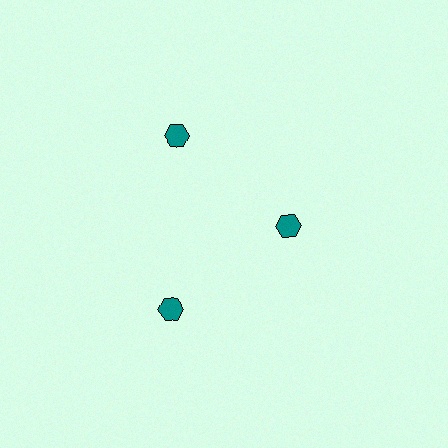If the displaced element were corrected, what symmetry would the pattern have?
It would have 3-fold rotational symmetry — the pattern would map onto itself every 120 degrees.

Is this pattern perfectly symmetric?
No. The 3 teal hexagons are arranged in a ring, but one element near the 3 o'clock position is pulled inward toward the center, breaking the 3-fold rotational symmetry.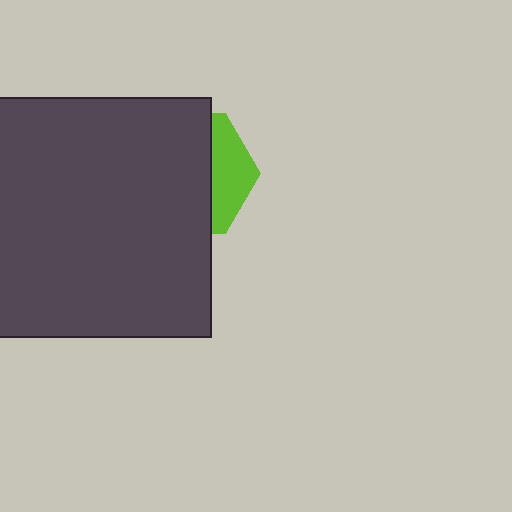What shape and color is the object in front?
The object in front is a dark gray square.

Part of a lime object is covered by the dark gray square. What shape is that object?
It is a hexagon.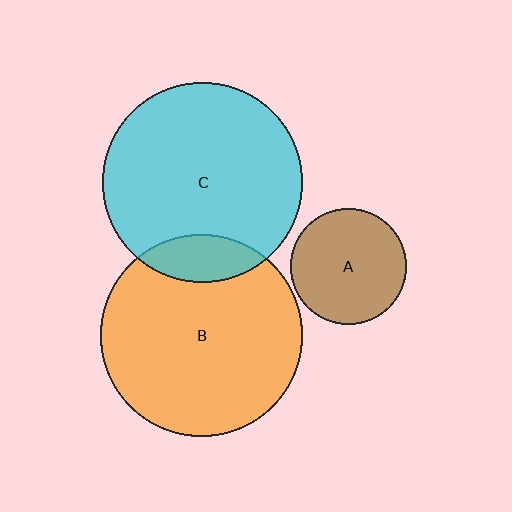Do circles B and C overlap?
Yes.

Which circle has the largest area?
Circle B (orange).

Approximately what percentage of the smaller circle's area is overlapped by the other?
Approximately 15%.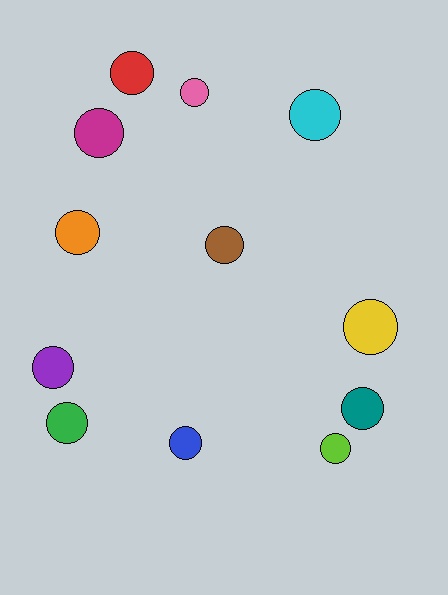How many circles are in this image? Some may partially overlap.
There are 12 circles.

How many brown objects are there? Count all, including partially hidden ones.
There is 1 brown object.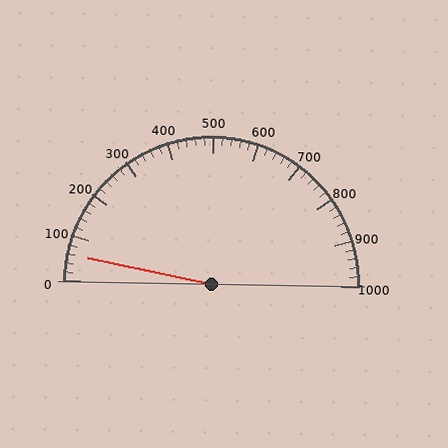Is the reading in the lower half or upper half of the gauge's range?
The reading is in the lower half of the range (0 to 1000).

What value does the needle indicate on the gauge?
The needle indicates approximately 60.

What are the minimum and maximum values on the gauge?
The gauge ranges from 0 to 1000.